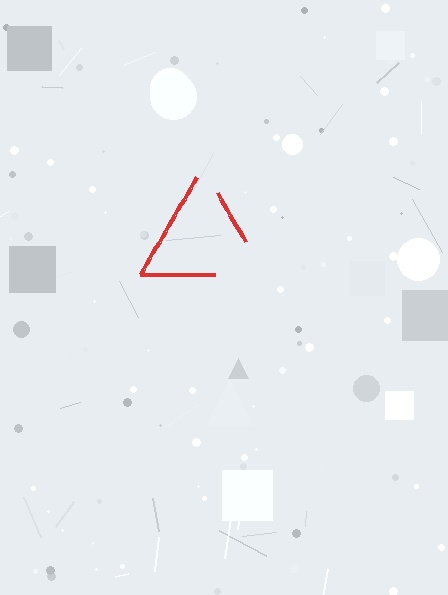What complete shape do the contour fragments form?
The contour fragments form a triangle.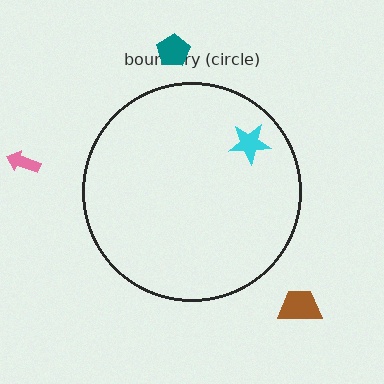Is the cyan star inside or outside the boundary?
Inside.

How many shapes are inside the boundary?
1 inside, 3 outside.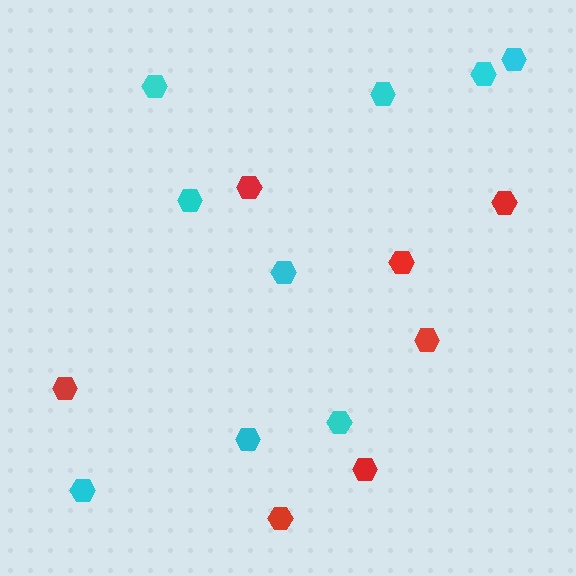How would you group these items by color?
There are 2 groups: one group of red hexagons (7) and one group of cyan hexagons (9).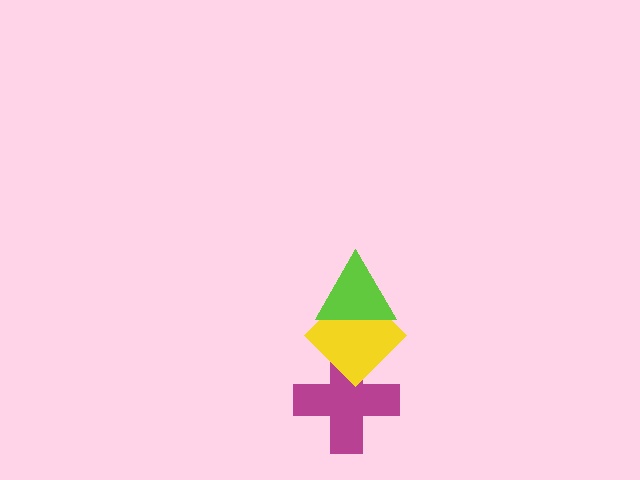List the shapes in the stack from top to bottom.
From top to bottom: the lime triangle, the yellow diamond, the magenta cross.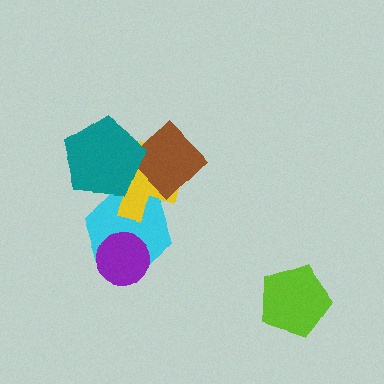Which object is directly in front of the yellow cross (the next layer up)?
The brown diamond is directly in front of the yellow cross.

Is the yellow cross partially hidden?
Yes, it is partially covered by another shape.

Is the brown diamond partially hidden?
Yes, it is partially covered by another shape.